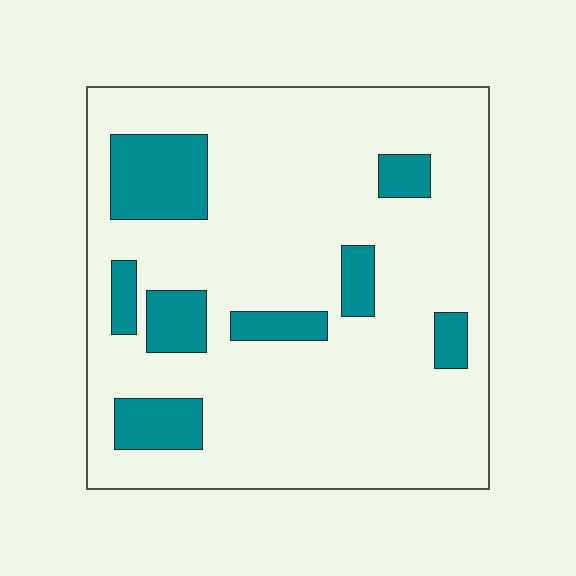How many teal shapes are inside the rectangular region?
8.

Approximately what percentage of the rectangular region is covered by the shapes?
Approximately 15%.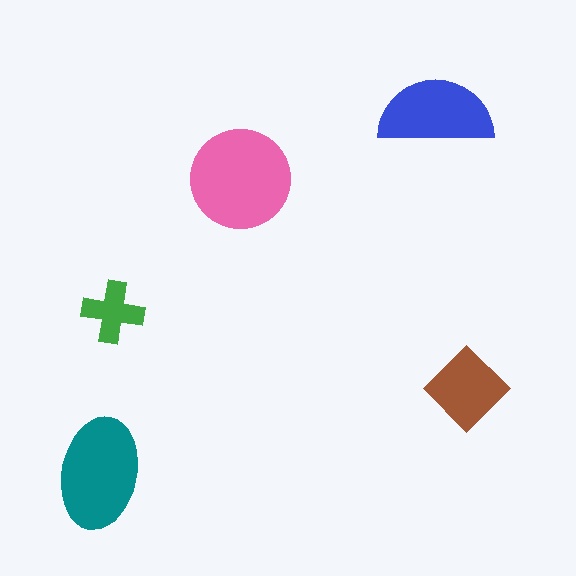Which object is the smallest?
The green cross.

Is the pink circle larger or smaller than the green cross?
Larger.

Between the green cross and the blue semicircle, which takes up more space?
The blue semicircle.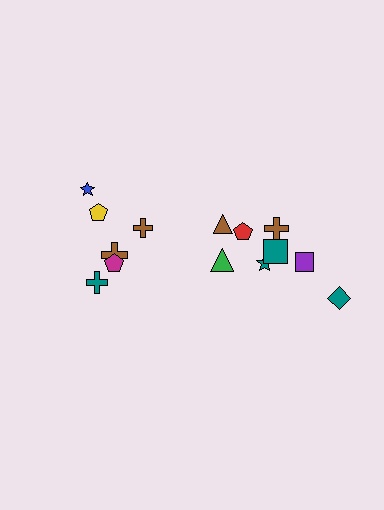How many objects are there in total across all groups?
There are 14 objects.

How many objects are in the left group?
There are 6 objects.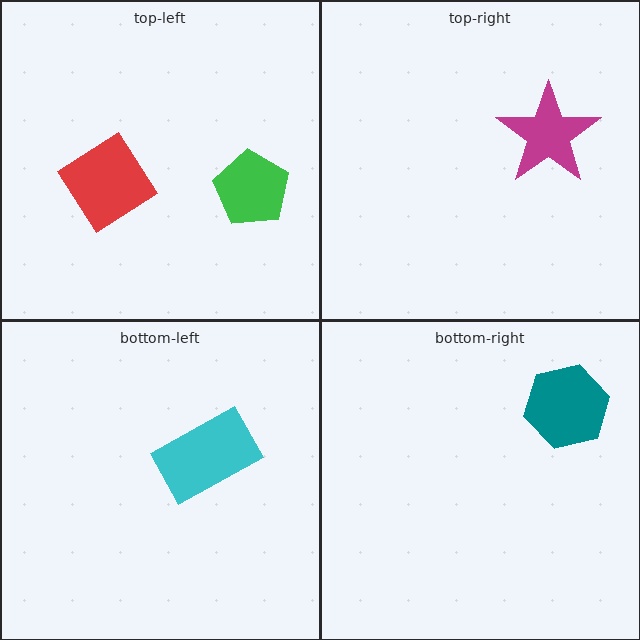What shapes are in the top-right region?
The magenta star.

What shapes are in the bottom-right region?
The teal hexagon.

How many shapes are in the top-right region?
1.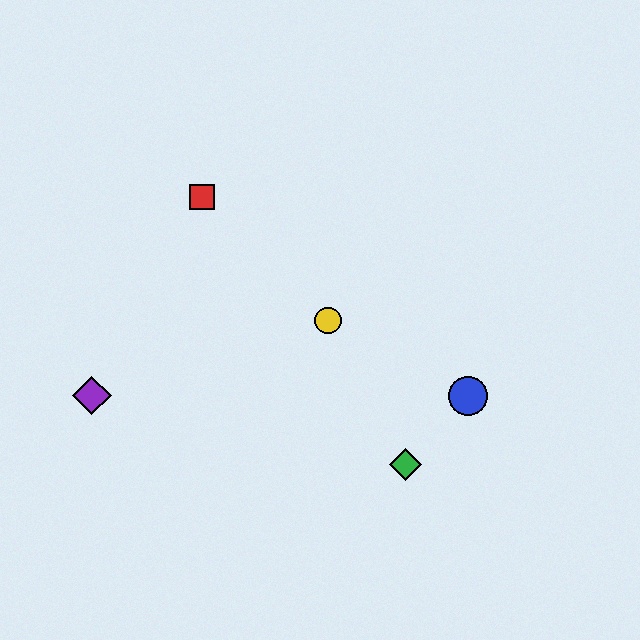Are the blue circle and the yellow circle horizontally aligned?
No, the blue circle is at y≈396 and the yellow circle is at y≈320.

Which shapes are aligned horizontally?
The blue circle, the purple diamond are aligned horizontally.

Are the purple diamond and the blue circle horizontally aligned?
Yes, both are at y≈396.